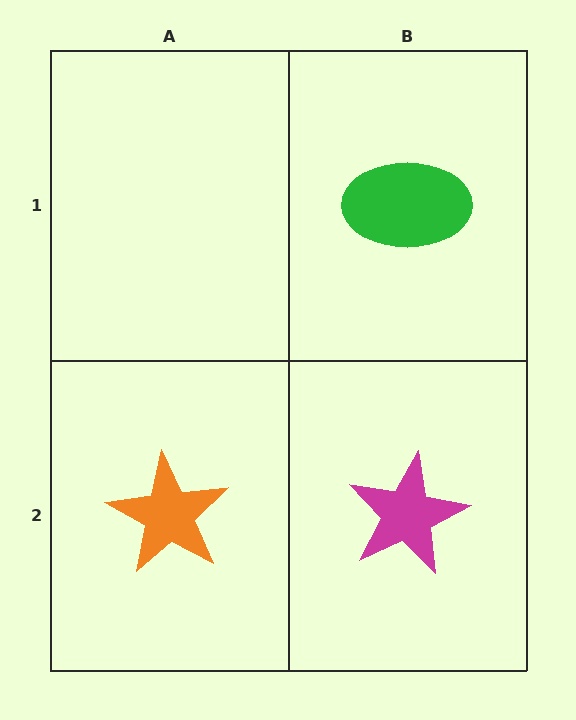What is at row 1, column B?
A green ellipse.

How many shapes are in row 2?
2 shapes.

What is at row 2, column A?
An orange star.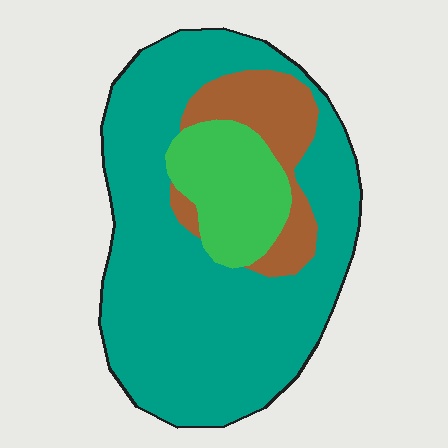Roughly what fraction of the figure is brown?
Brown covers about 15% of the figure.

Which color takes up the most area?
Teal, at roughly 70%.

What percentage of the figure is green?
Green covers around 15% of the figure.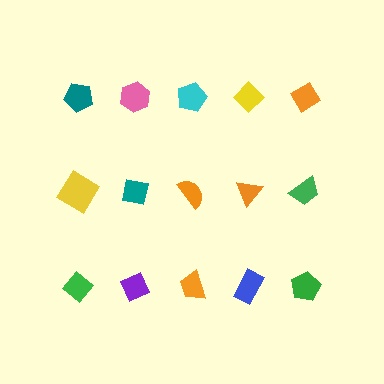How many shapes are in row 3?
5 shapes.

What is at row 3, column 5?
A green pentagon.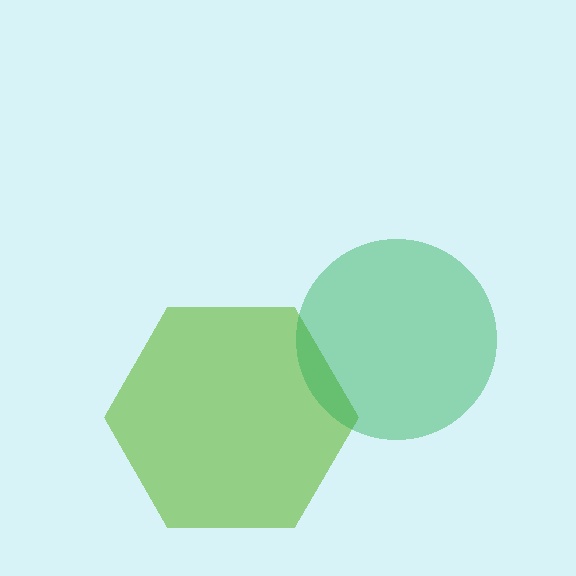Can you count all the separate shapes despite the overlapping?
Yes, there are 2 separate shapes.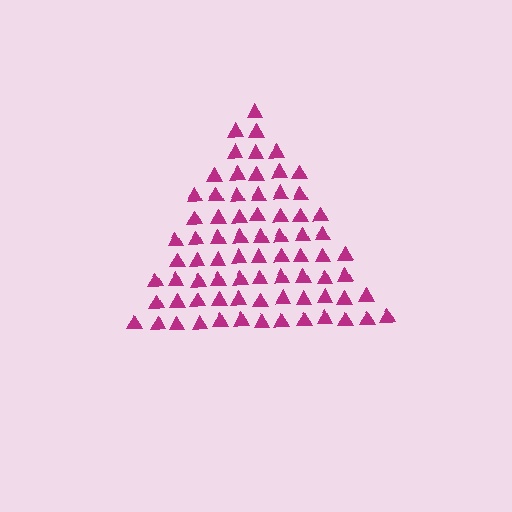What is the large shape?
The large shape is a triangle.